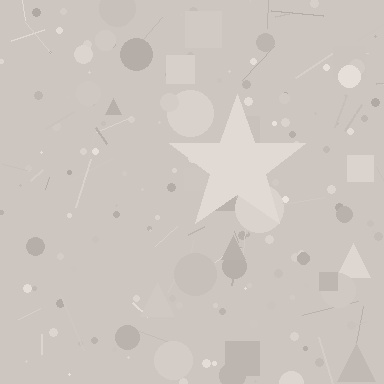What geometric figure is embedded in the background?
A star is embedded in the background.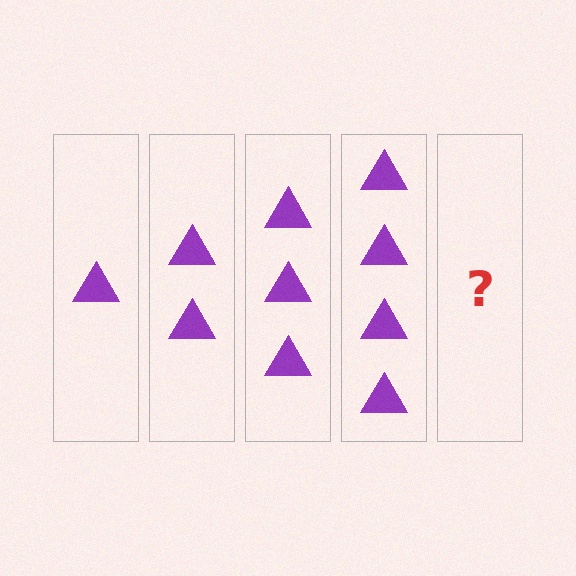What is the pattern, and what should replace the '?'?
The pattern is that each step adds one more triangle. The '?' should be 5 triangles.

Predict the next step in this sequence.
The next step is 5 triangles.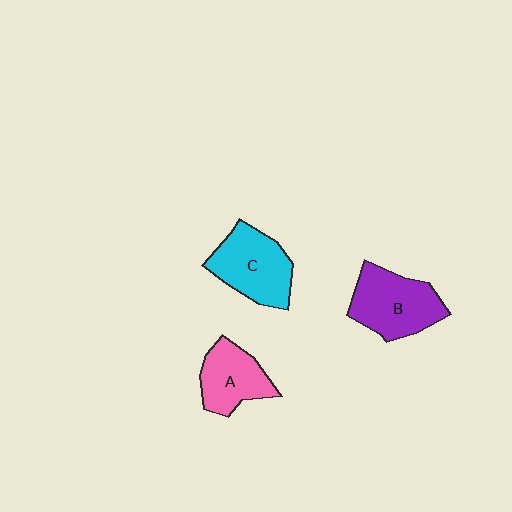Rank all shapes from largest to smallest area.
From largest to smallest: B (purple), C (cyan), A (pink).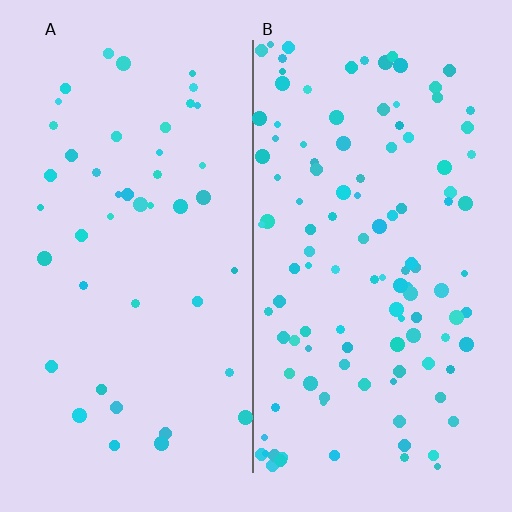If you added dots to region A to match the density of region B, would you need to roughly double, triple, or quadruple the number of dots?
Approximately triple.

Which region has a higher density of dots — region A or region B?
B (the right).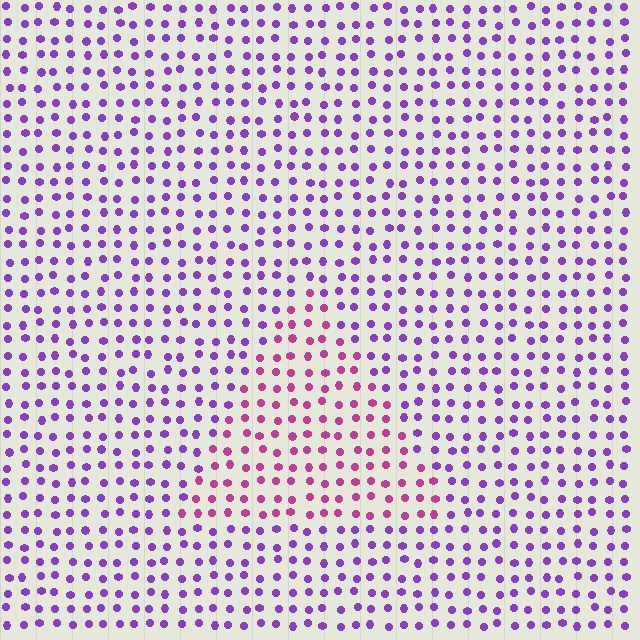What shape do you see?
I see a triangle.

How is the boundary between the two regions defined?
The boundary is defined purely by a slight shift in hue (about 43 degrees). Spacing, size, and orientation are identical on both sides.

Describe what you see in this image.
The image is filled with small purple elements in a uniform arrangement. A triangle-shaped region is visible where the elements are tinted to a slightly different hue, forming a subtle color boundary.